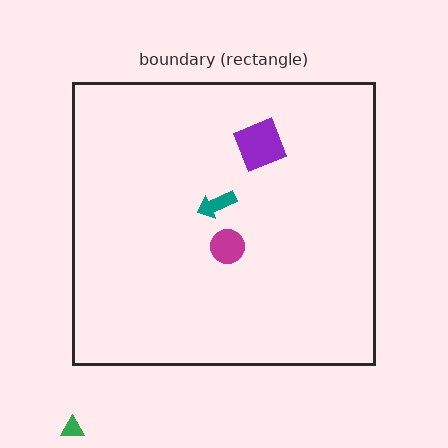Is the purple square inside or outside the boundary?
Inside.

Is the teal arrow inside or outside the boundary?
Inside.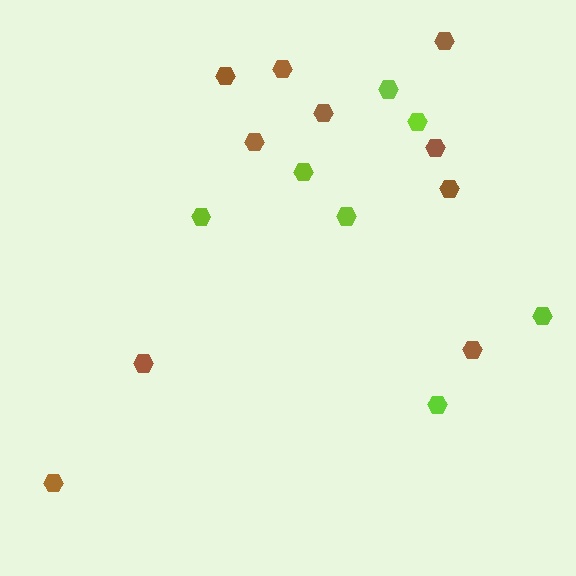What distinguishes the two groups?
There are 2 groups: one group of lime hexagons (7) and one group of brown hexagons (10).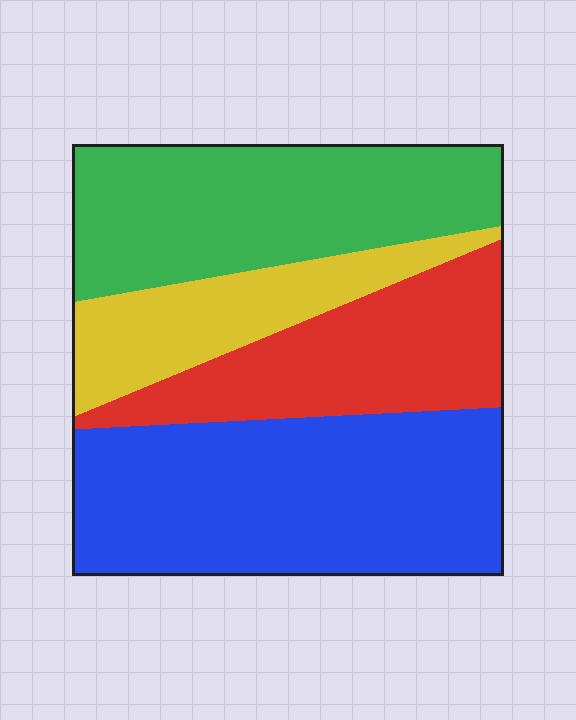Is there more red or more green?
Green.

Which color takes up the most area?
Blue, at roughly 35%.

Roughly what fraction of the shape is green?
Green takes up about one quarter (1/4) of the shape.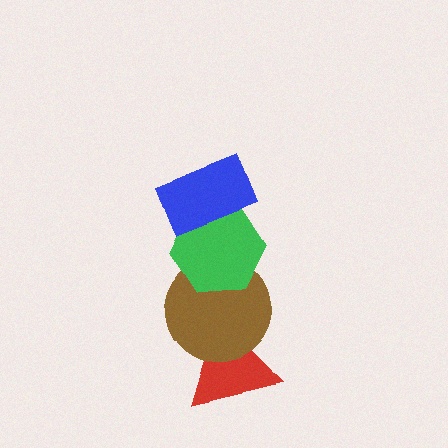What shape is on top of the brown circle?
The green hexagon is on top of the brown circle.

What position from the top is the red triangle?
The red triangle is 4th from the top.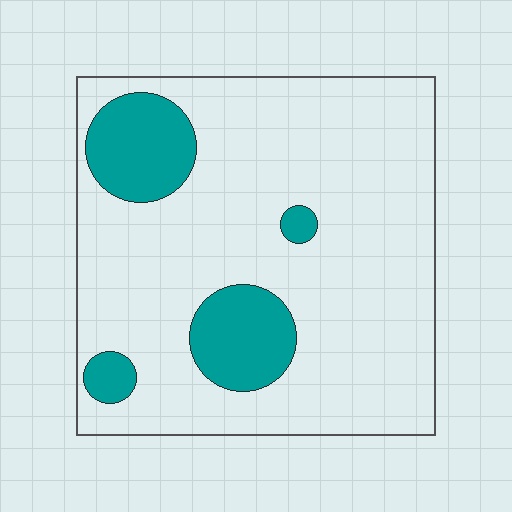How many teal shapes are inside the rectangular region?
4.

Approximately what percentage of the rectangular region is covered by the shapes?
Approximately 15%.